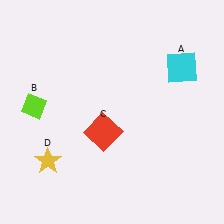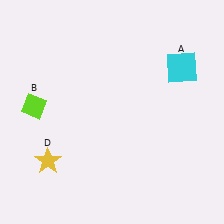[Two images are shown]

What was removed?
The red square (C) was removed in Image 2.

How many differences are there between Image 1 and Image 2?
There is 1 difference between the two images.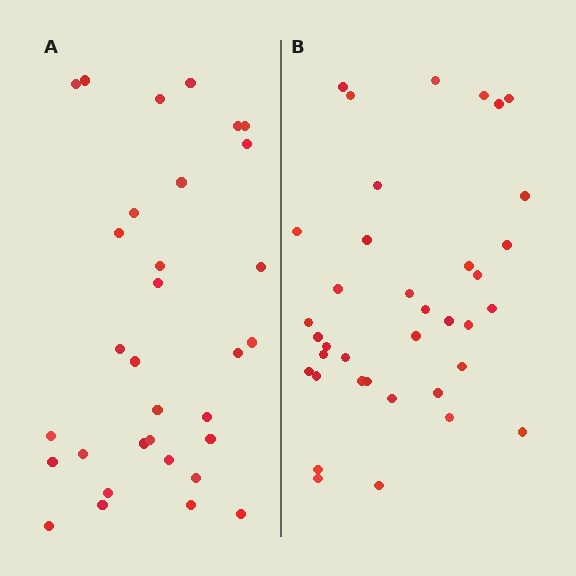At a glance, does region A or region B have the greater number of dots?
Region B (the right region) has more dots.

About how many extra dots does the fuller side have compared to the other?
Region B has about 5 more dots than region A.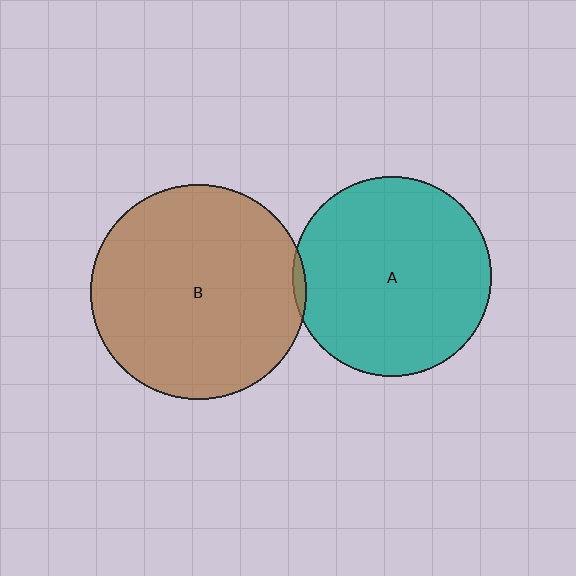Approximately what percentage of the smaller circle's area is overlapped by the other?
Approximately 5%.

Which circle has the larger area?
Circle B (brown).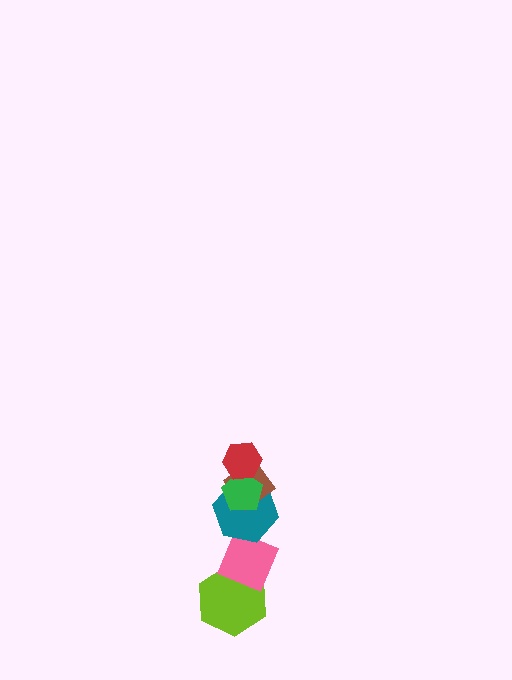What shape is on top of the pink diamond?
The teal hexagon is on top of the pink diamond.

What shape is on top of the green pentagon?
The red hexagon is on top of the green pentagon.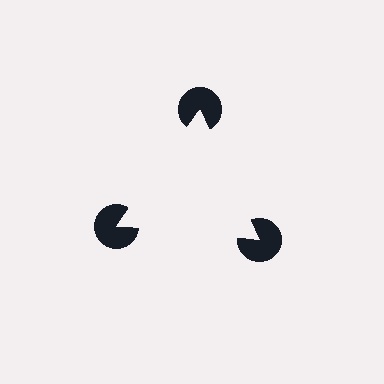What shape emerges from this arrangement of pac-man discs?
An illusory triangle — its edges are inferred from the aligned wedge cuts in the pac-man discs, not physically drawn.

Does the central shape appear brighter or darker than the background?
It typically appears slightly brighter than the background, even though no actual brightness change is drawn.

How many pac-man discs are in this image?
There are 3 — one at each vertex of the illusory triangle.